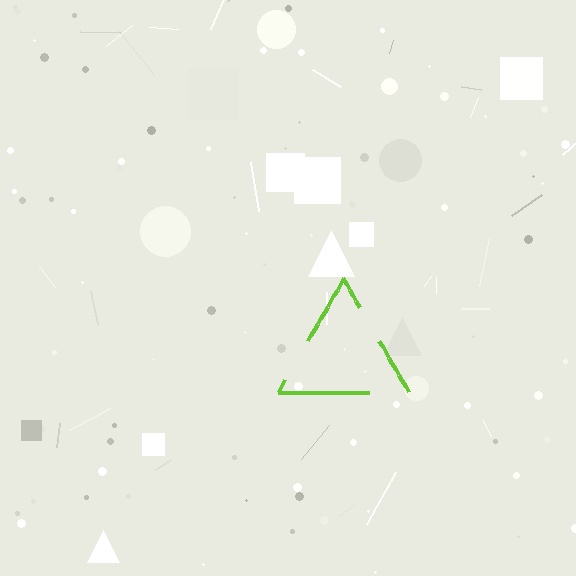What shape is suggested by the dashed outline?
The dashed outline suggests a triangle.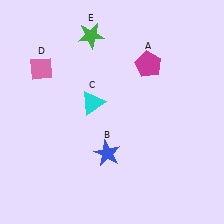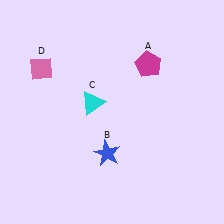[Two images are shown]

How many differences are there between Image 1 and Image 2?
There is 1 difference between the two images.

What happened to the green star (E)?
The green star (E) was removed in Image 2. It was in the top-left area of Image 1.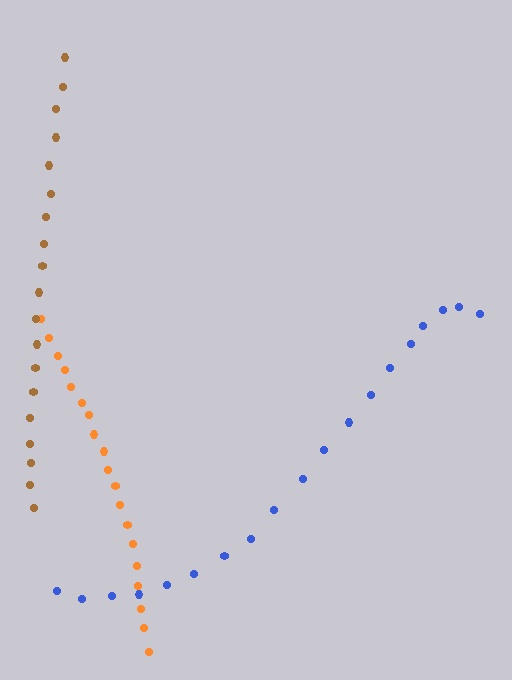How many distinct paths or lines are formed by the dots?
There are 3 distinct paths.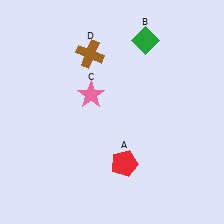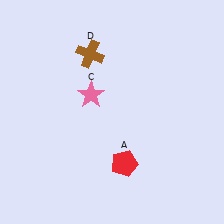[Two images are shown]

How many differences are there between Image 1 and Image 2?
There is 1 difference between the two images.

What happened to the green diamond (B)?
The green diamond (B) was removed in Image 2. It was in the top-right area of Image 1.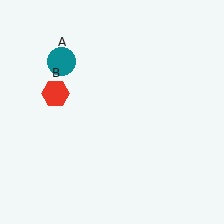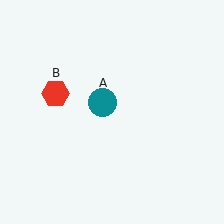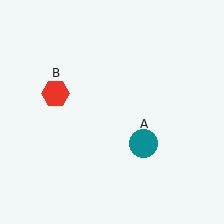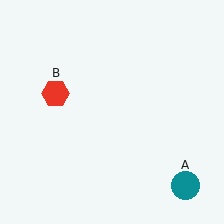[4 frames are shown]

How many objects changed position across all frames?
1 object changed position: teal circle (object A).